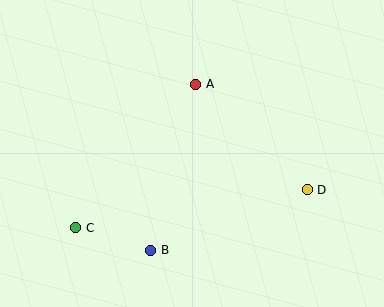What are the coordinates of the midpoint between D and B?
The midpoint between D and B is at (229, 220).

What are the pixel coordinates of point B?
Point B is at (151, 250).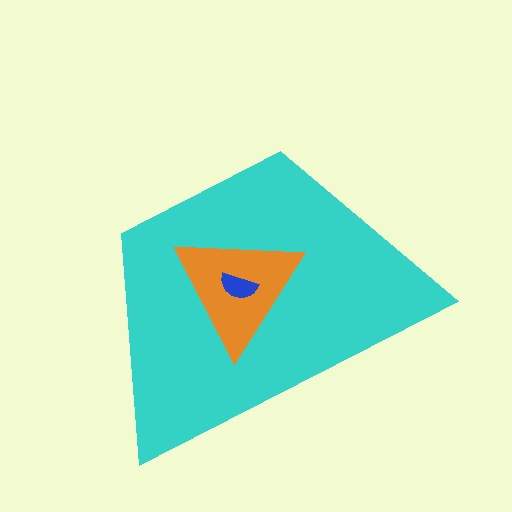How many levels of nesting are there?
3.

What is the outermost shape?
The cyan trapezoid.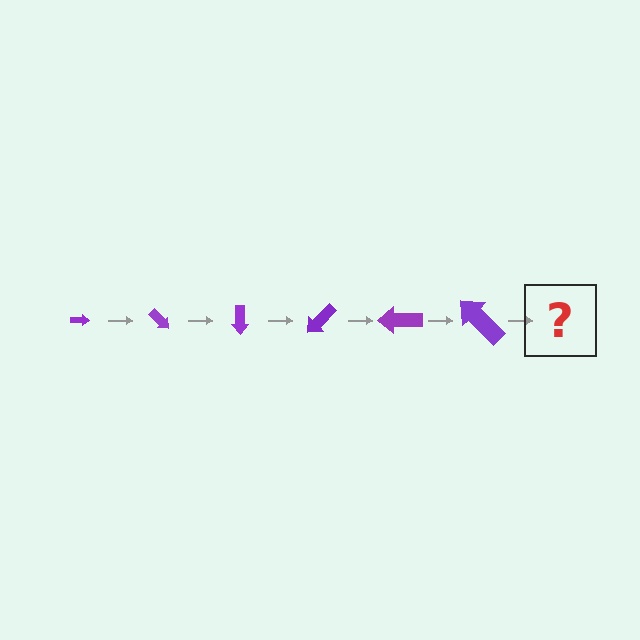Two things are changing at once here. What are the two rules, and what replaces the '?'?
The two rules are that the arrow grows larger each step and it rotates 45 degrees each step. The '?' should be an arrow, larger than the previous one and rotated 270 degrees from the start.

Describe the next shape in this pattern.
It should be an arrow, larger than the previous one and rotated 270 degrees from the start.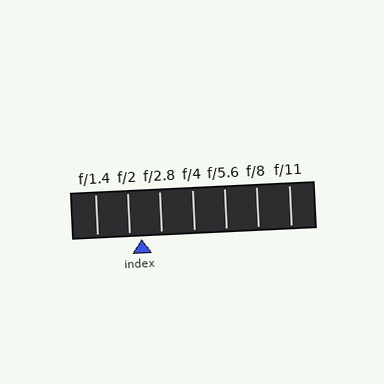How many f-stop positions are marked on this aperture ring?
There are 7 f-stop positions marked.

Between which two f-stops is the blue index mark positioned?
The index mark is between f/2 and f/2.8.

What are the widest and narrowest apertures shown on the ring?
The widest aperture shown is f/1.4 and the narrowest is f/11.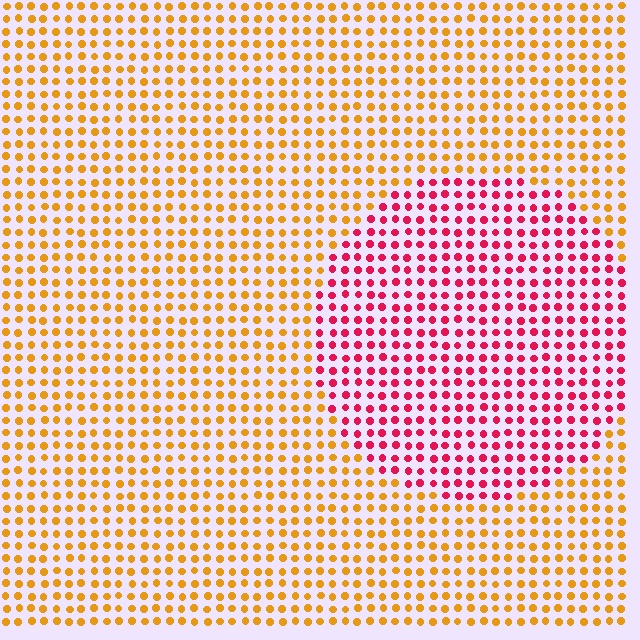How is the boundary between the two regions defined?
The boundary is defined purely by a slight shift in hue (about 56 degrees). Spacing, size, and orientation are identical on both sides.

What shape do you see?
I see a circle.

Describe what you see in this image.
The image is filled with small orange elements in a uniform arrangement. A circle-shaped region is visible where the elements are tinted to a slightly different hue, forming a subtle color boundary.